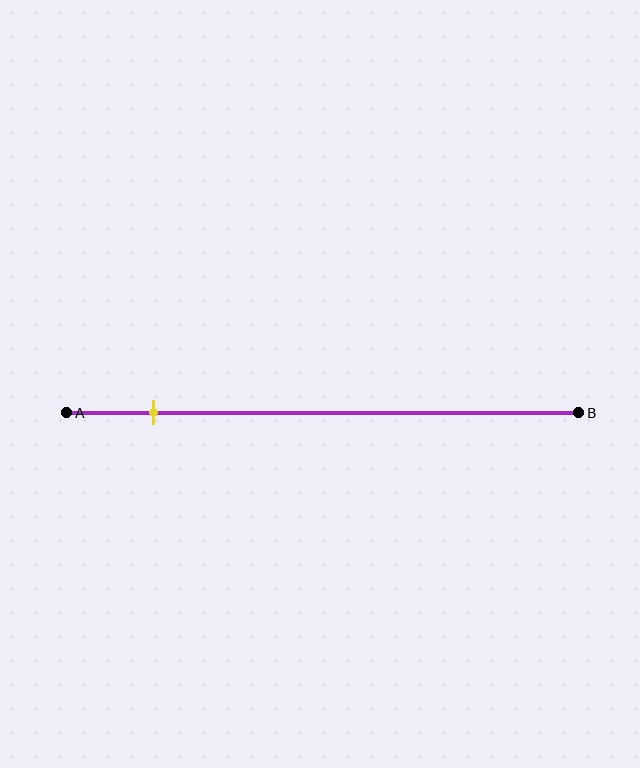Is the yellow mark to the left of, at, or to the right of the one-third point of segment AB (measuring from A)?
The yellow mark is to the left of the one-third point of segment AB.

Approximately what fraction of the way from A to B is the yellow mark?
The yellow mark is approximately 15% of the way from A to B.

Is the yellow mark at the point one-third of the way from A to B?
No, the mark is at about 15% from A, not at the 33% one-third point.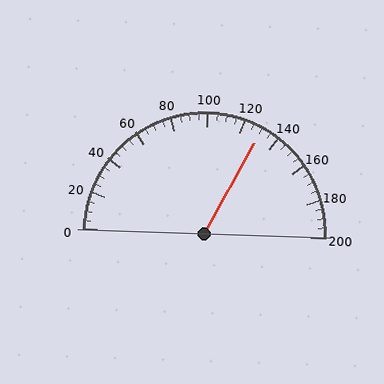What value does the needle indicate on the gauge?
The needle indicates approximately 130.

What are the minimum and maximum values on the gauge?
The gauge ranges from 0 to 200.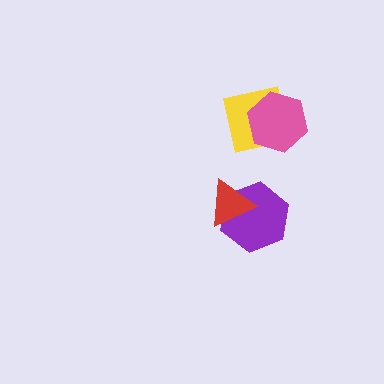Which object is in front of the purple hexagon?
The red triangle is in front of the purple hexagon.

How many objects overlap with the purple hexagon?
1 object overlaps with the purple hexagon.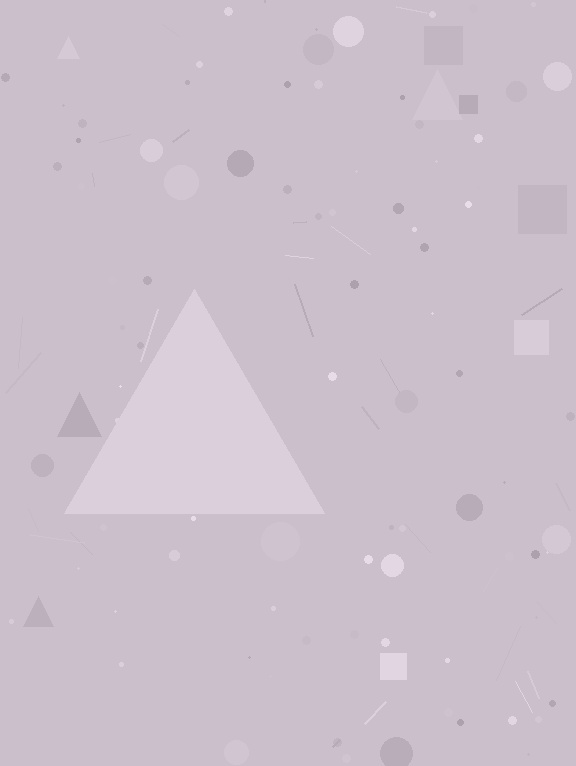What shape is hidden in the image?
A triangle is hidden in the image.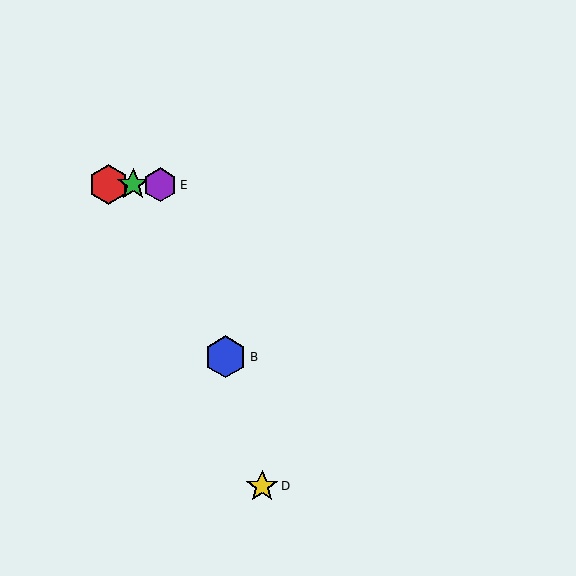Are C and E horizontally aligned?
Yes, both are at y≈185.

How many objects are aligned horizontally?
3 objects (A, C, E) are aligned horizontally.